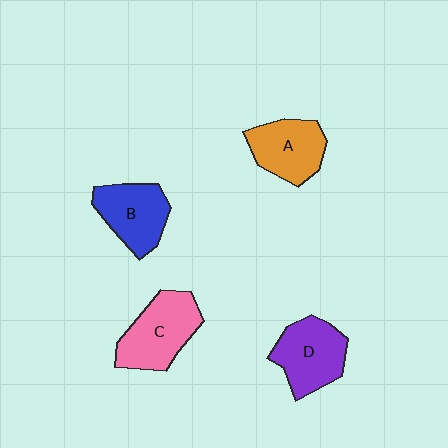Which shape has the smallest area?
Shape A (orange).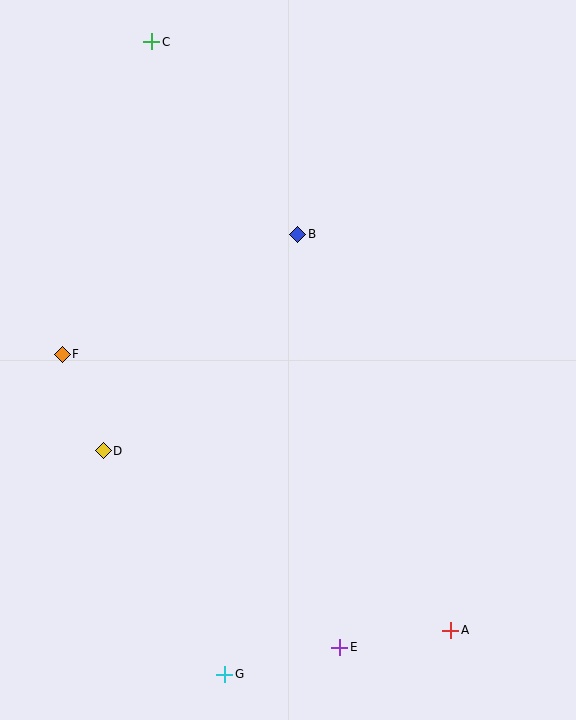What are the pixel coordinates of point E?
Point E is at (340, 647).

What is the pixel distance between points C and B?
The distance between C and B is 242 pixels.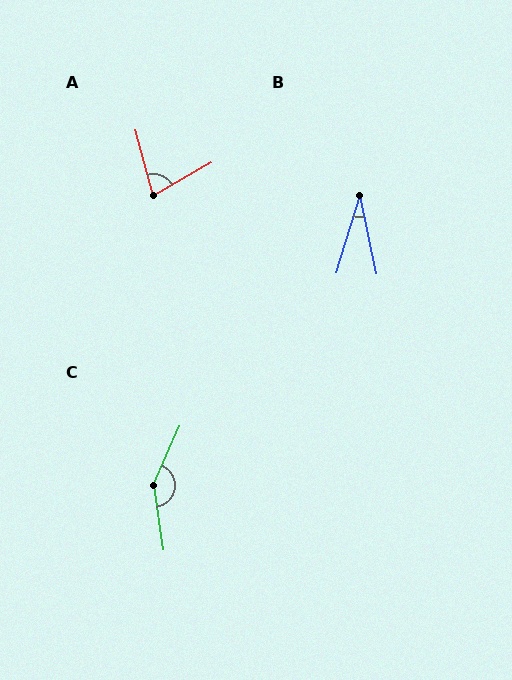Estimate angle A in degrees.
Approximately 75 degrees.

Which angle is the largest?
C, at approximately 147 degrees.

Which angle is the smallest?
B, at approximately 29 degrees.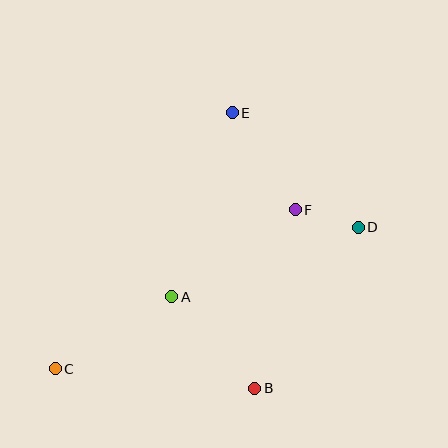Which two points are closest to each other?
Points D and F are closest to each other.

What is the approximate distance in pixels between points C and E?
The distance between C and E is approximately 312 pixels.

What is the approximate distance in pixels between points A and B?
The distance between A and B is approximately 124 pixels.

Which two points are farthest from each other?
Points C and D are farthest from each other.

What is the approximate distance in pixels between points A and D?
The distance between A and D is approximately 199 pixels.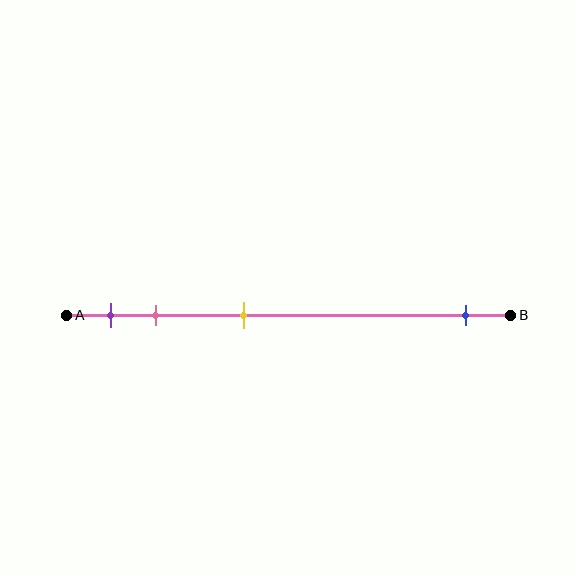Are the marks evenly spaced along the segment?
No, the marks are not evenly spaced.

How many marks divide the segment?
There are 4 marks dividing the segment.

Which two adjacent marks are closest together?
The purple and pink marks are the closest adjacent pair.